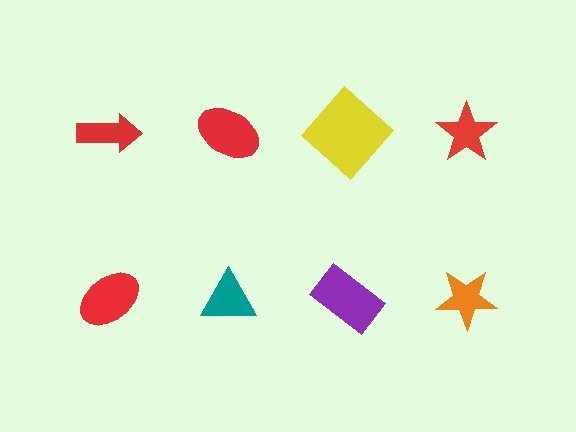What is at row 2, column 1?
A red ellipse.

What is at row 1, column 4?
A red star.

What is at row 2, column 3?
A purple rectangle.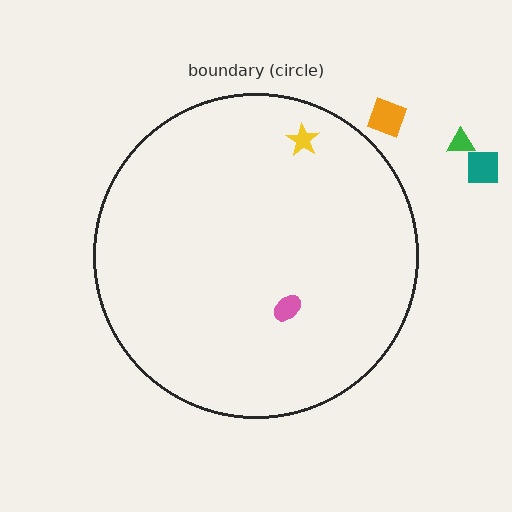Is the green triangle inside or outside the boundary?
Outside.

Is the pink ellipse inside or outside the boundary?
Inside.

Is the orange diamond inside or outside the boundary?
Outside.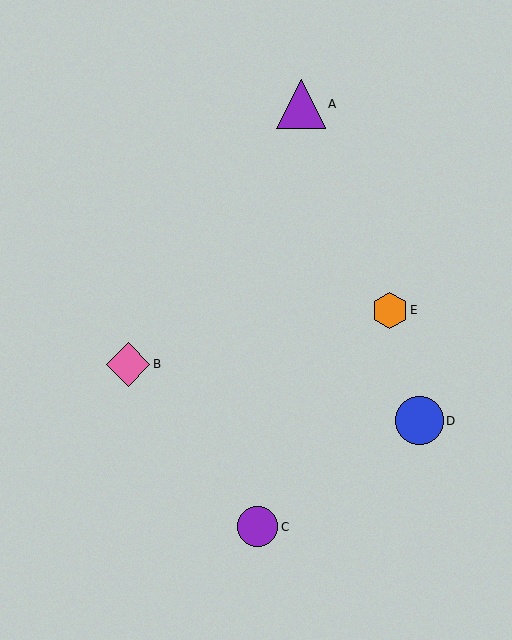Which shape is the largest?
The purple triangle (labeled A) is the largest.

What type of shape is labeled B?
Shape B is a pink diamond.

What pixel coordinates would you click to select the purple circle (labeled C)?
Click at (258, 527) to select the purple circle C.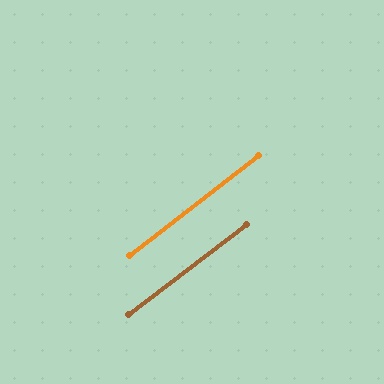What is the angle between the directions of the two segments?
Approximately 1 degree.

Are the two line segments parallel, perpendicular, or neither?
Parallel — their directions differ by only 0.6°.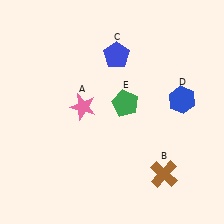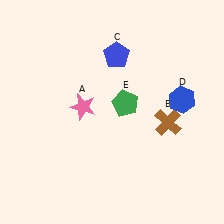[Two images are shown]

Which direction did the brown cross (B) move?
The brown cross (B) moved up.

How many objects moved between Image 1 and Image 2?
1 object moved between the two images.